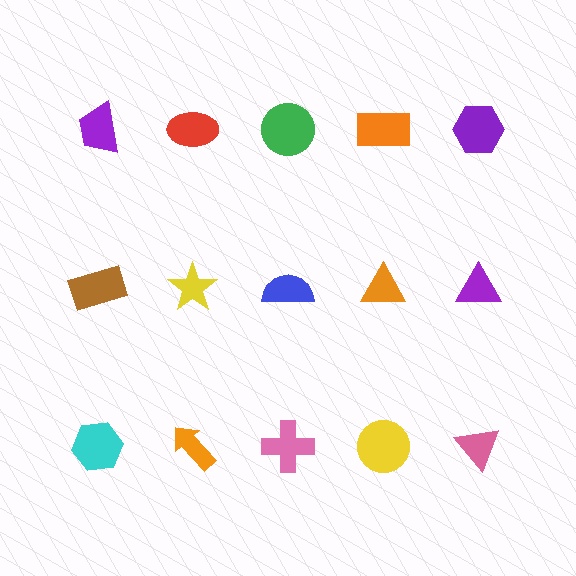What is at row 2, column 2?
A yellow star.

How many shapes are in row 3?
5 shapes.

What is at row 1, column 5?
A purple hexagon.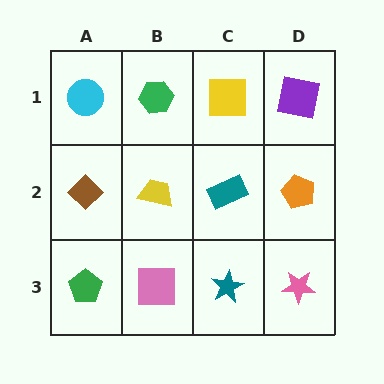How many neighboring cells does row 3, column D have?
2.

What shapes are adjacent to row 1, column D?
An orange pentagon (row 2, column D), a yellow square (row 1, column C).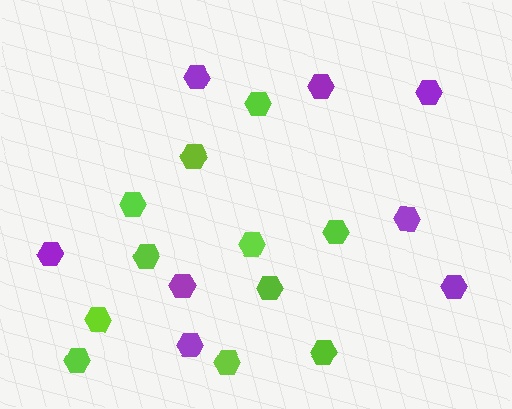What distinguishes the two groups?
There are 2 groups: one group of lime hexagons (11) and one group of purple hexagons (8).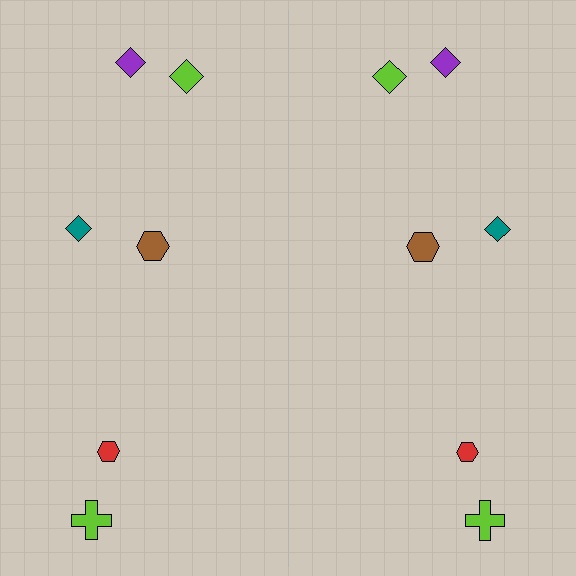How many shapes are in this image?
There are 12 shapes in this image.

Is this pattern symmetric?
Yes, this pattern has bilateral (reflection) symmetry.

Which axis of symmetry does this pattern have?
The pattern has a vertical axis of symmetry running through the center of the image.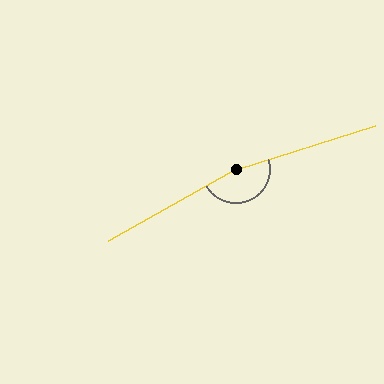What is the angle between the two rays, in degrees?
Approximately 168 degrees.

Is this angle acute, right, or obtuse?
It is obtuse.